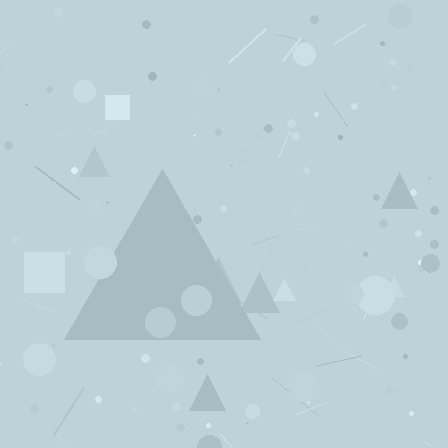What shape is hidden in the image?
A triangle is hidden in the image.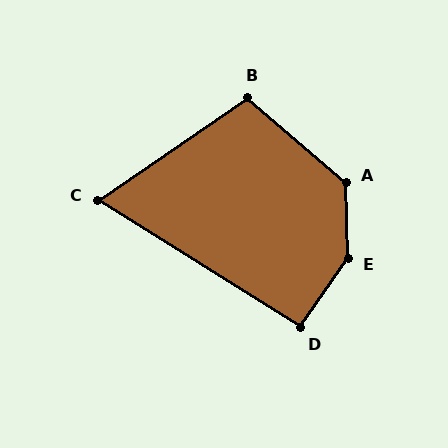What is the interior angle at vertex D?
Approximately 93 degrees (approximately right).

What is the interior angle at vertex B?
Approximately 105 degrees (obtuse).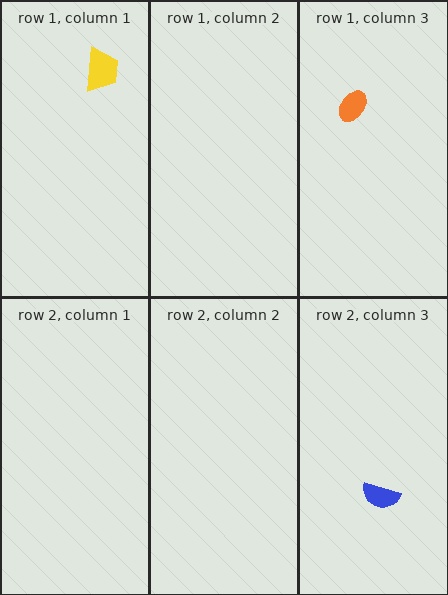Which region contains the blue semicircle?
The row 2, column 3 region.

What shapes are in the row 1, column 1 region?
The yellow trapezoid.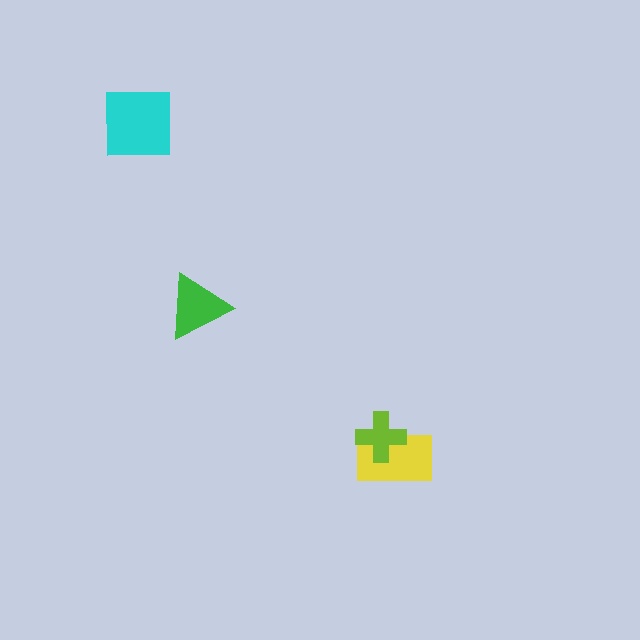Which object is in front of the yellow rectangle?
The lime cross is in front of the yellow rectangle.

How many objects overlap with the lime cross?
1 object overlaps with the lime cross.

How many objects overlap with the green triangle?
0 objects overlap with the green triangle.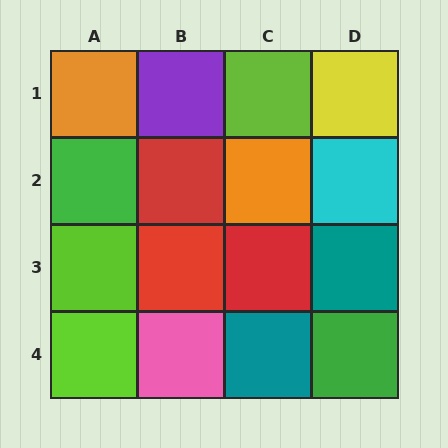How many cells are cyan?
1 cell is cyan.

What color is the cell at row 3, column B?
Red.